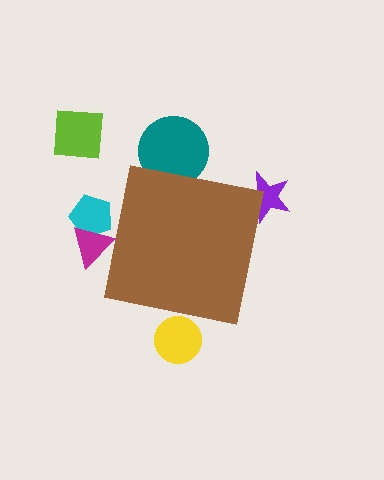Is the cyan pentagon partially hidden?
Yes, the cyan pentagon is partially hidden behind the brown square.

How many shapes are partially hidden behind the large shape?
5 shapes are partially hidden.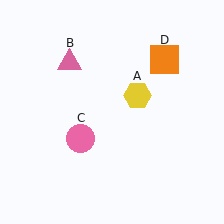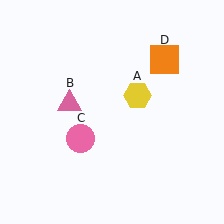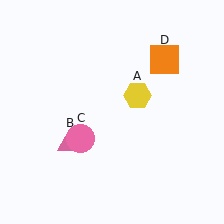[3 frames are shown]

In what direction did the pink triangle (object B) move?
The pink triangle (object B) moved down.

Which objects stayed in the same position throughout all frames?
Yellow hexagon (object A) and pink circle (object C) and orange square (object D) remained stationary.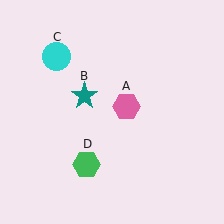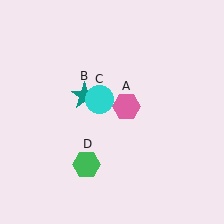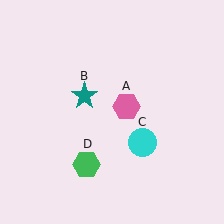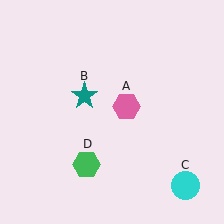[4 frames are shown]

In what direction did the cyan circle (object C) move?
The cyan circle (object C) moved down and to the right.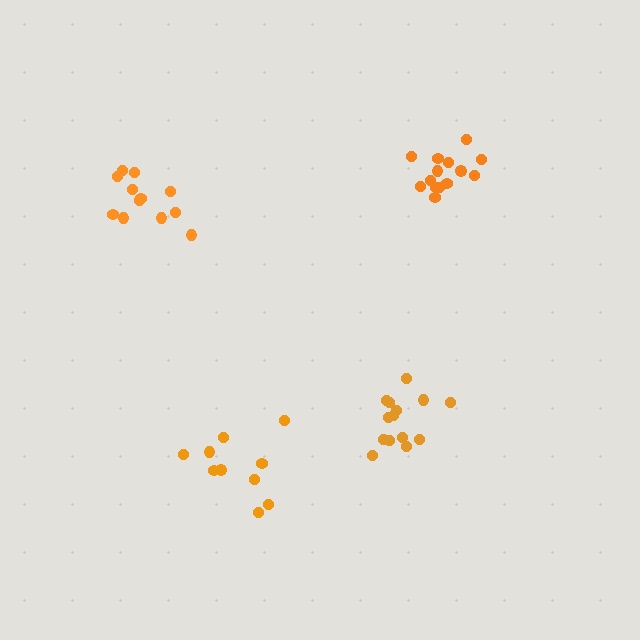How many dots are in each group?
Group 1: 10 dots, Group 2: 15 dots, Group 3: 12 dots, Group 4: 14 dots (51 total).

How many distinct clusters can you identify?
There are 4 distinct clusters.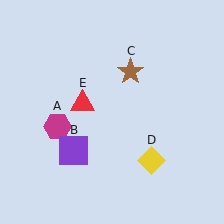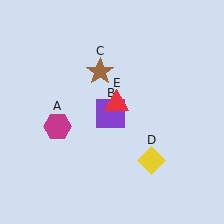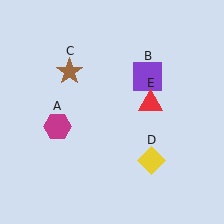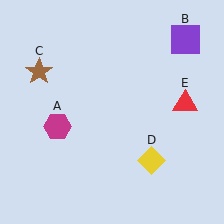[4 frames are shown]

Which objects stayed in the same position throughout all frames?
Magenta hexagon (object A) and yellow diamond (object D) remained stationary.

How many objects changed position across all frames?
3 objects changed position: purple square (object B), brown star (object C), red triangle (object E).